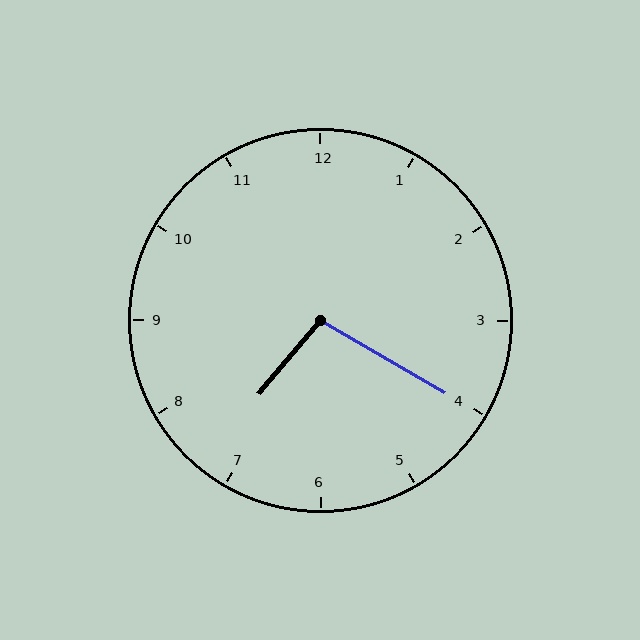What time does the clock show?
7:20.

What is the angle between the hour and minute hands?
Approximately 100 degrees.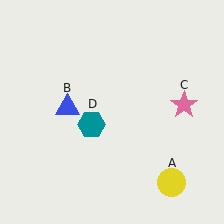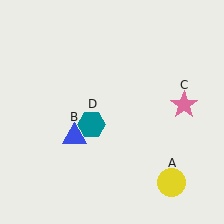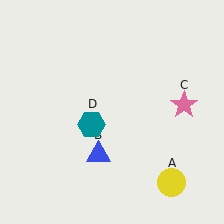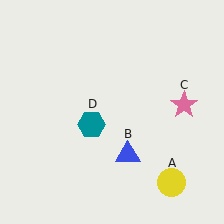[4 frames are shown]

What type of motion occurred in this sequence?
The blue triangle (object B) rotated counterclockwise around the center of the scene.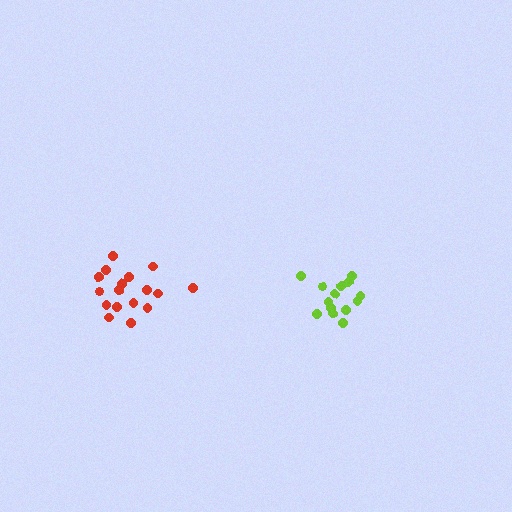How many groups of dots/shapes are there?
There are 2 groups.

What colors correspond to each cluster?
The clusters are colored: lime, red.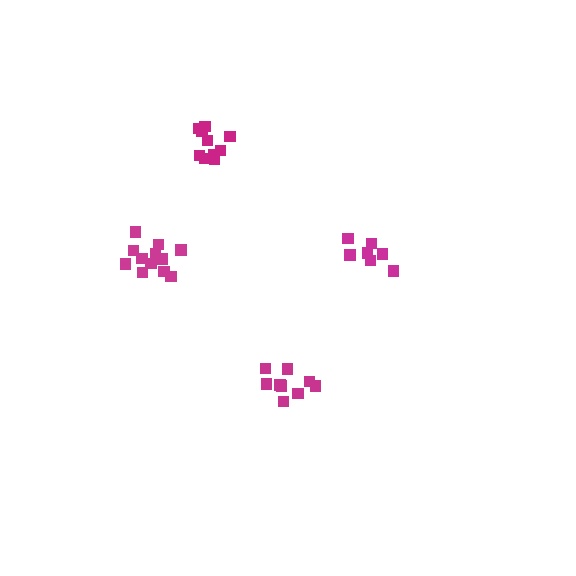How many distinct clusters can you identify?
There are 4 distinct clusters.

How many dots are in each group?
Group 1: 7 dots, Group 2: 10 dots, Group 3: 12 dots, Group 4: 10 dots (39 total).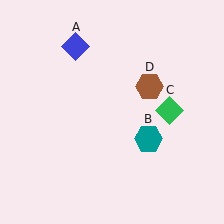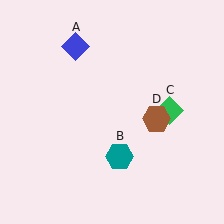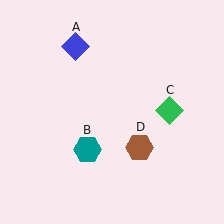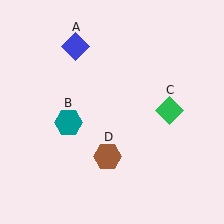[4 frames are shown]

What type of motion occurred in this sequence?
The teal hexagon (object B), brown hexagon (object D) rotated clockwise around the center of the scene.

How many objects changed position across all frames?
2 objects changed position: teal hexagon (object B), brown hexagon (object D).